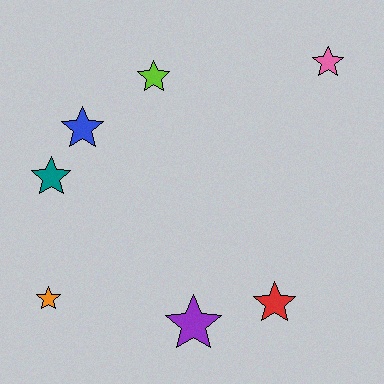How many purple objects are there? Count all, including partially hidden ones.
There is 1 purple object.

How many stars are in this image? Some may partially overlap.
There are 7 stars.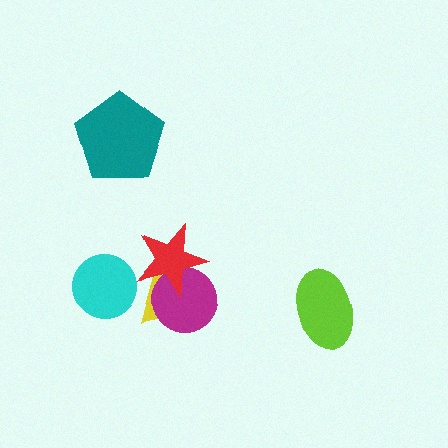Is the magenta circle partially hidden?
Yes, it is partially covered by another shape.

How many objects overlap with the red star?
2 objects overlap with the red star.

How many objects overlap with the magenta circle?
2 objects overlap with the magenta circle.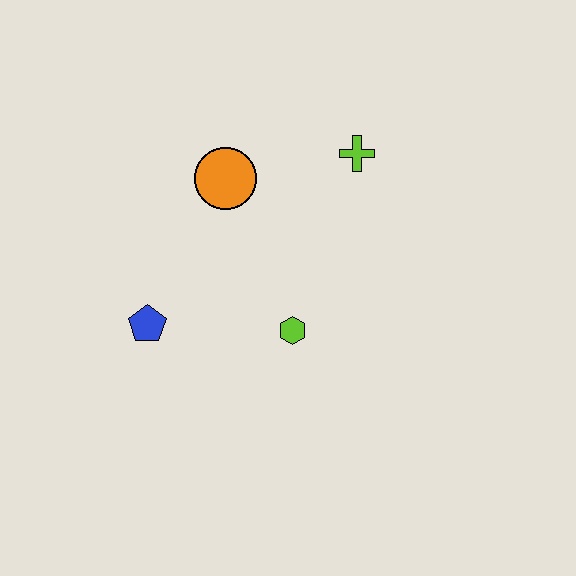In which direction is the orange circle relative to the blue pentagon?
The orange circle is above the blue pentagon.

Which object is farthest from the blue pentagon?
The lime cross is farthest from the blue pentagon.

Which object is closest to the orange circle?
The lime cross is closest to the orange circle.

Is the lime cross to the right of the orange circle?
Yes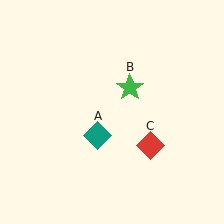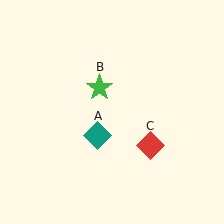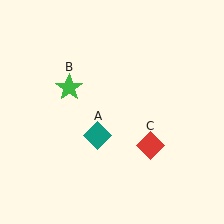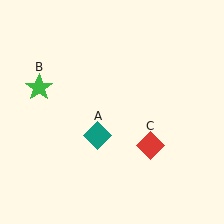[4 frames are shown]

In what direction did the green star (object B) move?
The green star (object B) moved left.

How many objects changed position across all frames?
1 object changed position: green star (object B).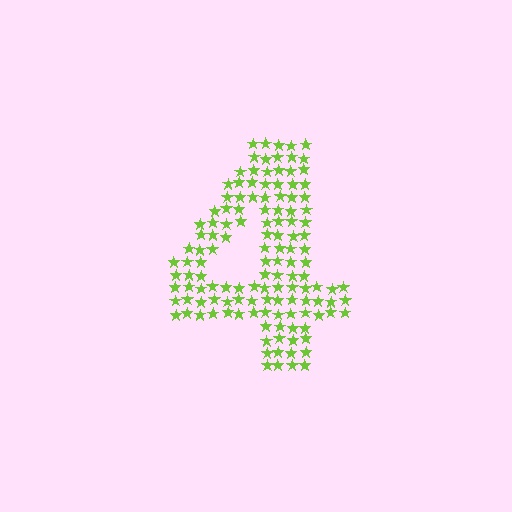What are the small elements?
The small elements are stars.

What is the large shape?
The large shape is the digit 4.